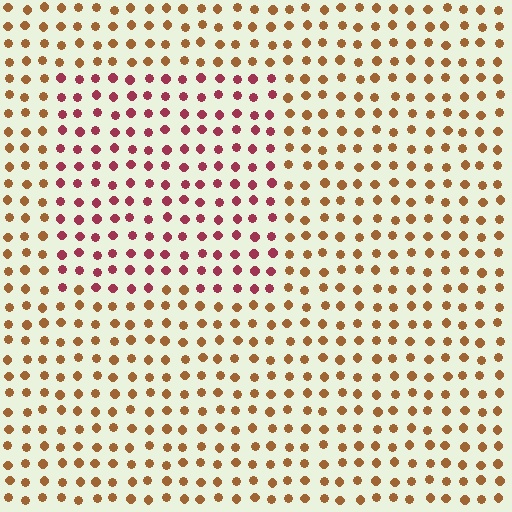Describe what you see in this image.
The image is filled with small brown elements in a uniform arrangement. A rectangle-shaped region is visible where the elements are tinted to a slightly different hue, forming a subtle color boundary.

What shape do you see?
I see a rectangle.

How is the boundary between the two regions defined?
The boundary is defined purely by a slight shift in hue (about 44 degrees). Spacing, size, and orientation are identical on both sides.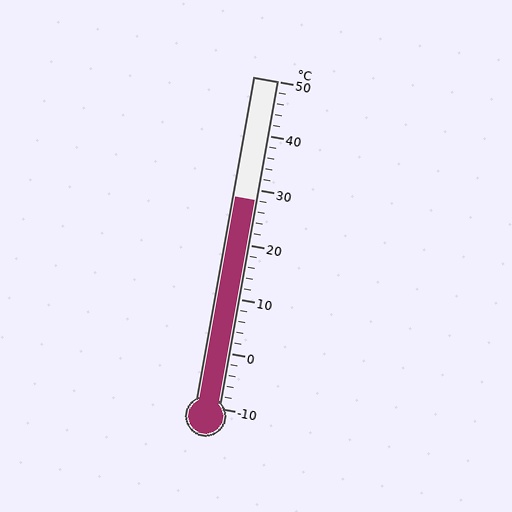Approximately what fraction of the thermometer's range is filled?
The thermometer is filled to approximately 65% of its range.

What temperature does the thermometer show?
The thermometer shows approximately 28°C.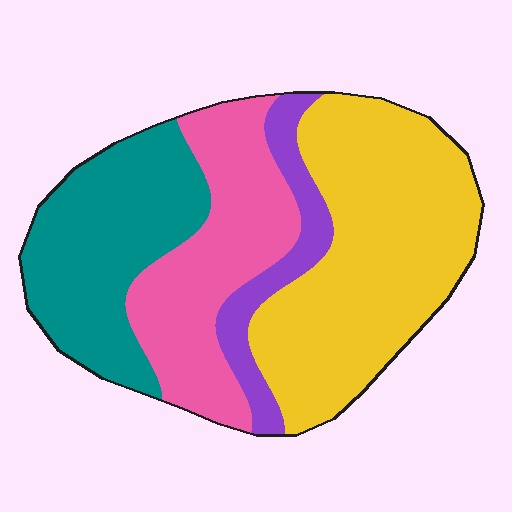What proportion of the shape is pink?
Pink takes up about one quarter (1/4) of the shape.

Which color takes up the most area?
Yellow, at roughly 40%.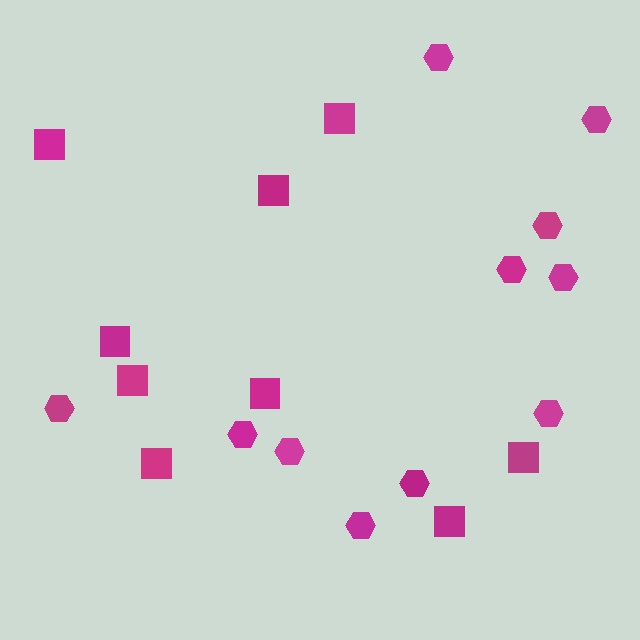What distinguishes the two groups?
There are 2 groups: one group of squares (9) and one group of hexagons (11).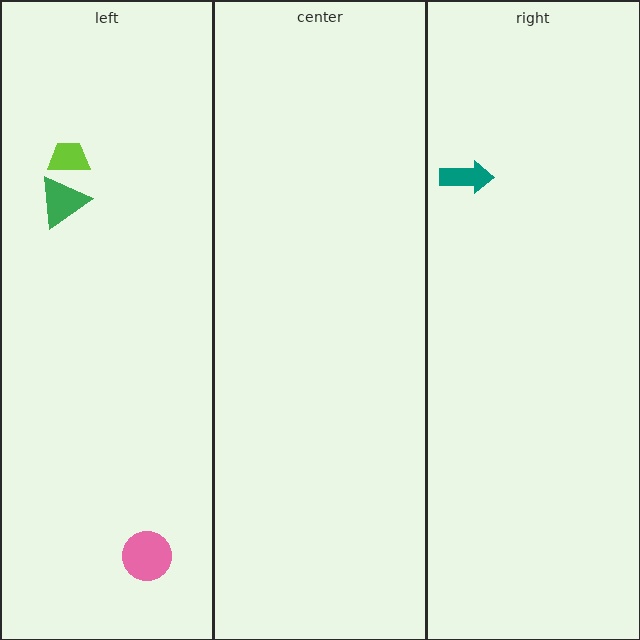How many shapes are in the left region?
3.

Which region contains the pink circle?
The left region.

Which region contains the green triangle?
The left region.